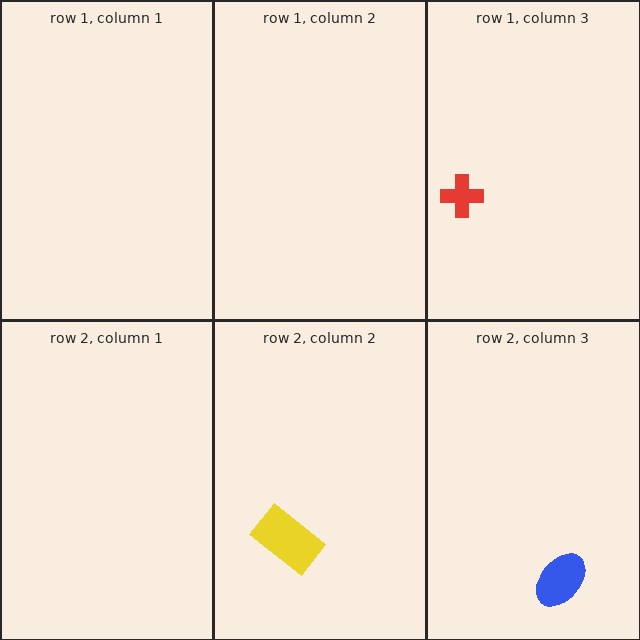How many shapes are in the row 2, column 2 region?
1.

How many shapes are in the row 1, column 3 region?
1.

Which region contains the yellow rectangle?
The row 2, column 2 region.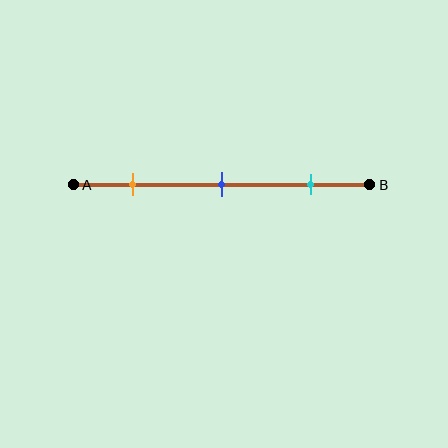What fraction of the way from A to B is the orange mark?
The orange mark is approximately 20% (0.2) of the way from A to B.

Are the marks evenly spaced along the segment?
Yes, the marks are approximately evenly spaced.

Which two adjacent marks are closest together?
The orange and blue marks are the closest adjacent pair.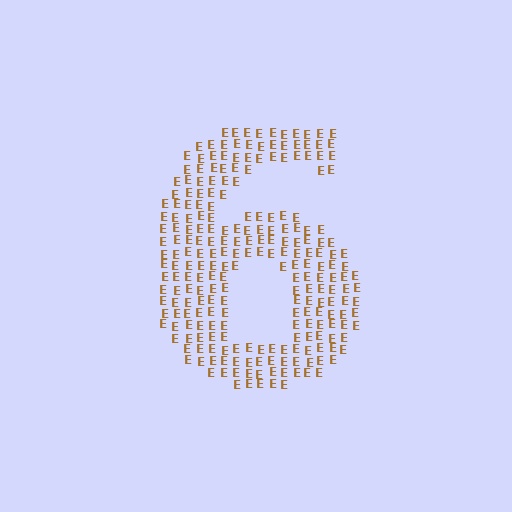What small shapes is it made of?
It is made of small letter E's.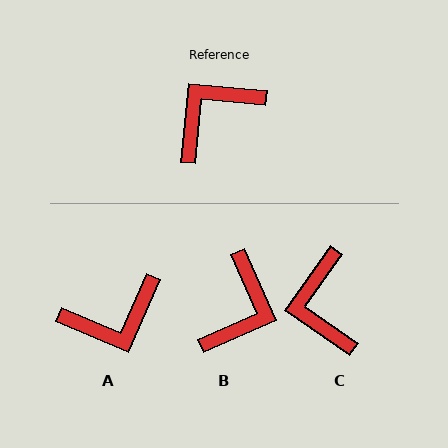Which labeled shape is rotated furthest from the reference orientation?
A, about 162 degrees away.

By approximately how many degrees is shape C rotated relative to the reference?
Approximately 60 degrees counter-clockwise.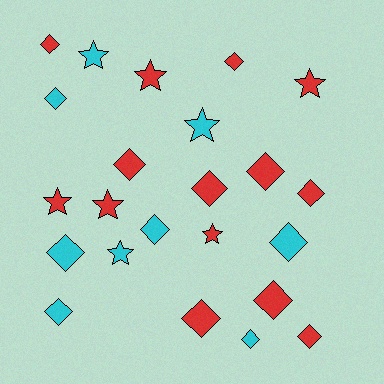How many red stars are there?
There are 5 red stars.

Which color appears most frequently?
Red, with 14 objects.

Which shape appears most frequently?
Diamond, with 15 objects.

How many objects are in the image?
There are 23 objects.